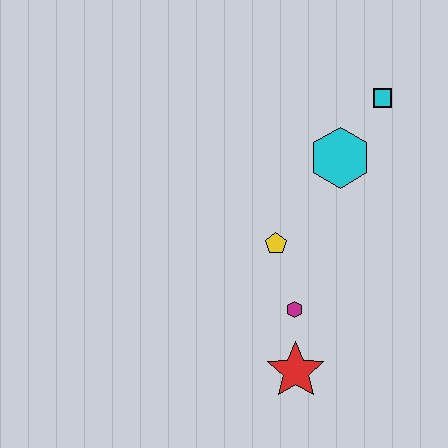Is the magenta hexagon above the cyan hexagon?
No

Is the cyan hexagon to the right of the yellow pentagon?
Yes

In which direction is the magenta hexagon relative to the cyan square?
The magenta hexagon is below the cyan square.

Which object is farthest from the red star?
The cyan square is farthest from the red star.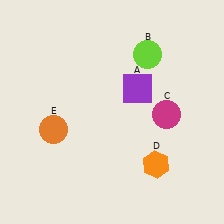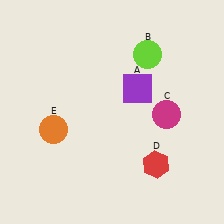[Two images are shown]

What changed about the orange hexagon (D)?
In Image 1, D is orange. In Image 2, it changed to red.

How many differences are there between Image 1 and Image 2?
There is 1 difference between the two images.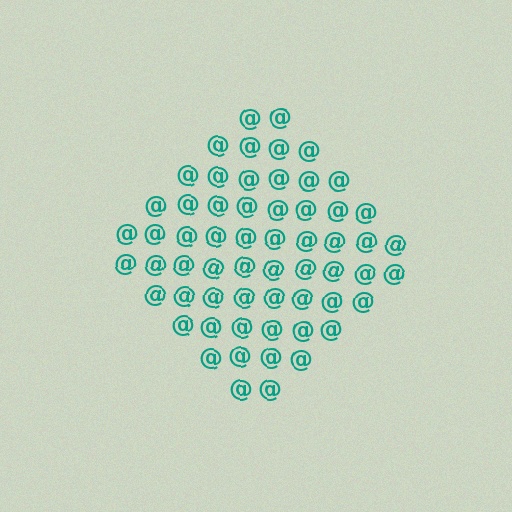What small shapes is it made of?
It is made of small at signs.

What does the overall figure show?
The overall figure shows a diamond.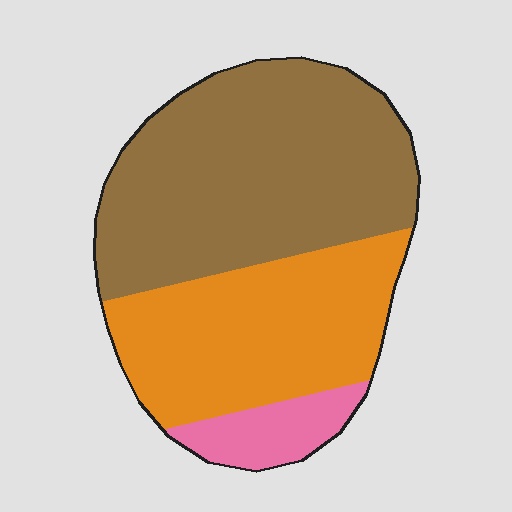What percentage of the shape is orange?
Orange covers 37% of the shape.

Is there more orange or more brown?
Brown.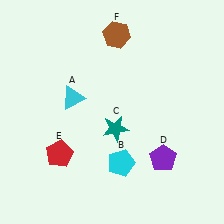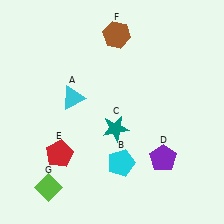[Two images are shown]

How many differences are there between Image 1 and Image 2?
There is 1 difference between the two images.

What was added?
A lime diamond (G) was added in Image 2.